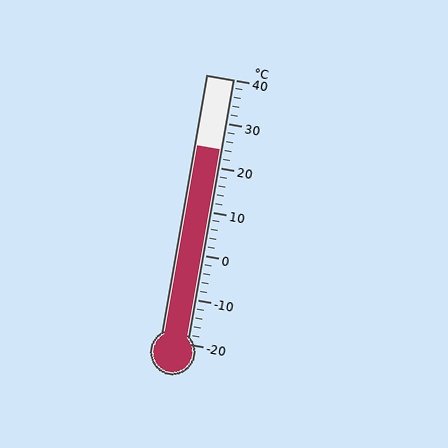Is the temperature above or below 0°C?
The temperature is above 0°C.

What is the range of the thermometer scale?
The thermometer scale ranges from -20°C to 40°C.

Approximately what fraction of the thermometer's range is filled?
The thermometer is filled to approximately 75% of its range.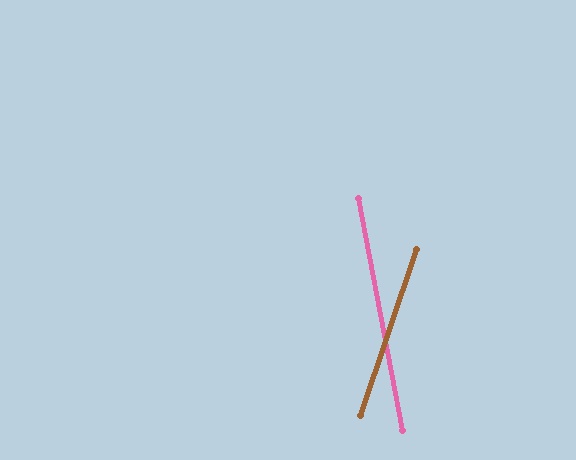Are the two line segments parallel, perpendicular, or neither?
Neither parallel nor perpendicular — they differ by about 29°.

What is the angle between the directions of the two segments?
Approximately 29 degrees.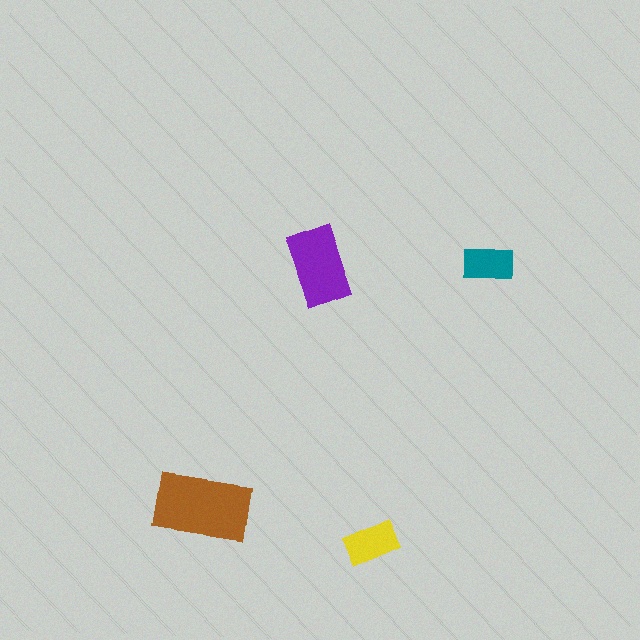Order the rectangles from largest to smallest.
the brown one, the purple one, the yellow one, the teal one.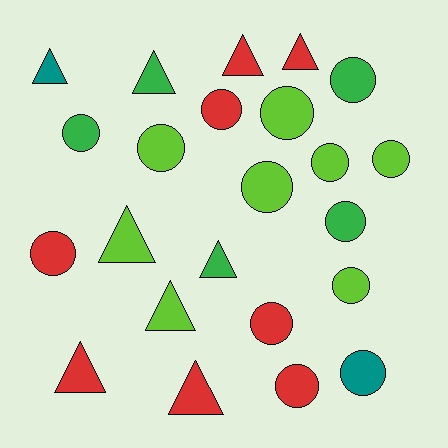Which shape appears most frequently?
Circle, with 14 objects.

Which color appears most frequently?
Lime, with 8 objects.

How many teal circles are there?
There is 1 teal circle.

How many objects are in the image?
There are 23 objects.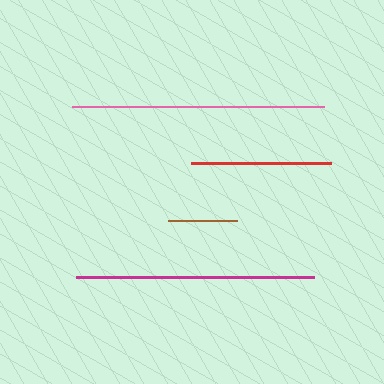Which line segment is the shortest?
The brown line is the shortest at approximately 69 pixels.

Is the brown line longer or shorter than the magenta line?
The magenta line is longer than the brown line.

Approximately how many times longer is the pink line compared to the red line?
The pink line is approximately 1.8 times the length of the red line.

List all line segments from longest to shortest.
From longest to shortest: pink, magenta, red, brown.